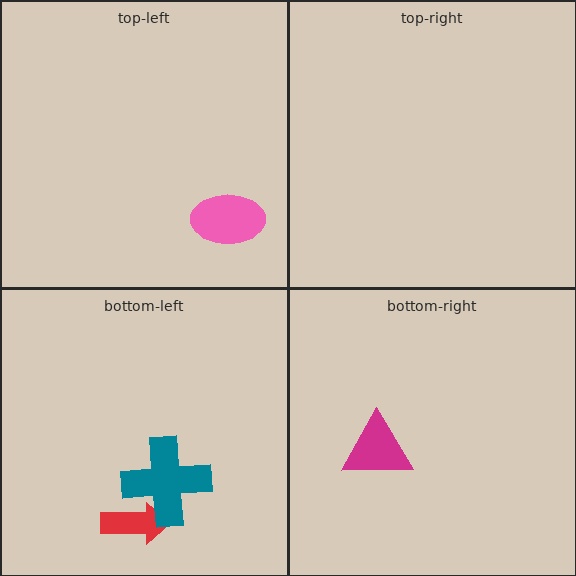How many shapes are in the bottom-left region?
2.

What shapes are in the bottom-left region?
The red arrow, the teal cross.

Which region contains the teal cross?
The bottom-left region.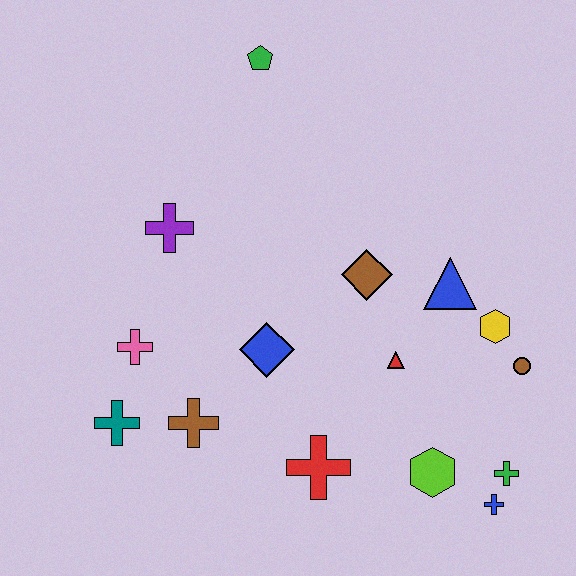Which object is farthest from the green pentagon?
The blue cross is farthest from the green pentagon.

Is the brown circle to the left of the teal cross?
No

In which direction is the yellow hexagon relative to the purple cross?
The yellow hexagon is to the right of the purple cross.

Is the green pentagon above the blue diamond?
Yes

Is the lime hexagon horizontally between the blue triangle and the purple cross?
Yes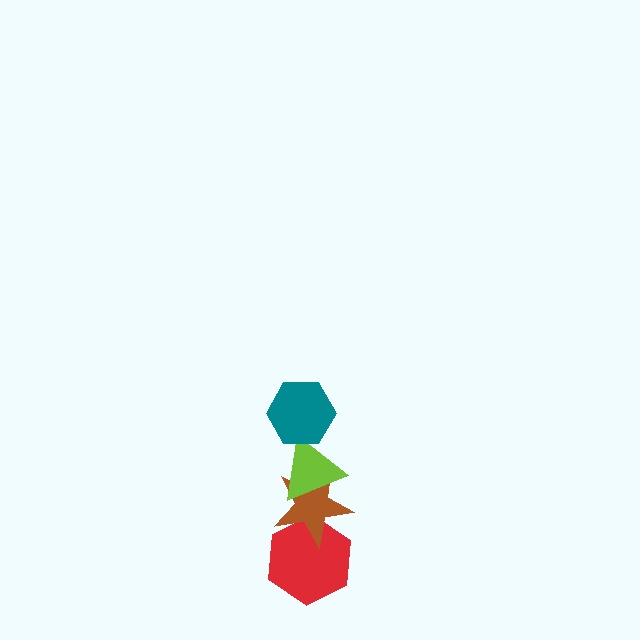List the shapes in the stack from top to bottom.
From top to bottom: the teal hexagon, the lime triangle, the brown star, the red hexagon.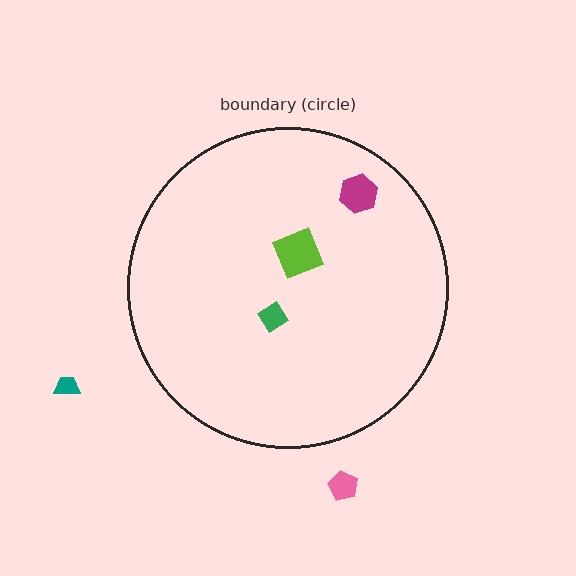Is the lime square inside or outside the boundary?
Inside.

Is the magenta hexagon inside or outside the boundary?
Inside.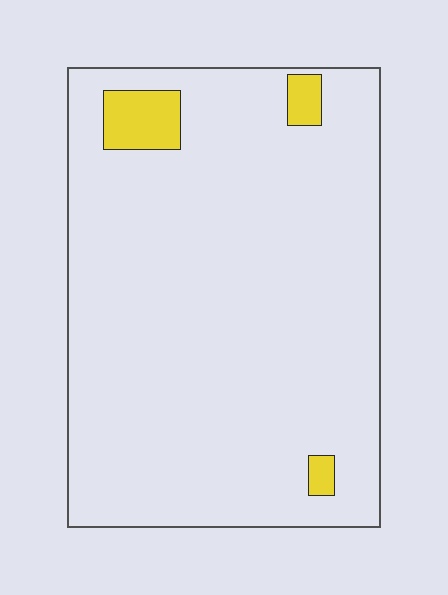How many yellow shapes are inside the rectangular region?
3.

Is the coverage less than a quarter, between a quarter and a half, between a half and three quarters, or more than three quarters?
Less than a quarter.